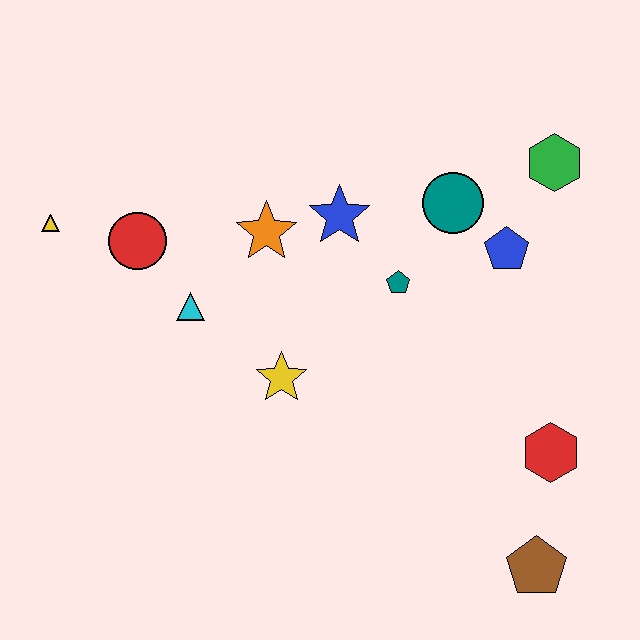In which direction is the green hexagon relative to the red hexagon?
The green hexagon is above the red hexagon.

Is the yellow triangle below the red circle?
No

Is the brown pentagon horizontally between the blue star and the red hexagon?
Yes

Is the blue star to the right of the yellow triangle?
Yes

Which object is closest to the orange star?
The blue star is closest to the orange star.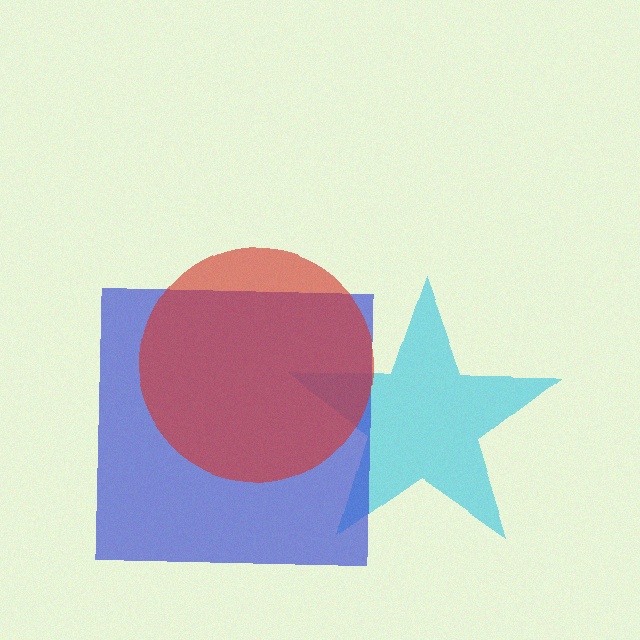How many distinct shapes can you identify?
There are 3 distinct shapes: a cyan star, a blue square, a red circle.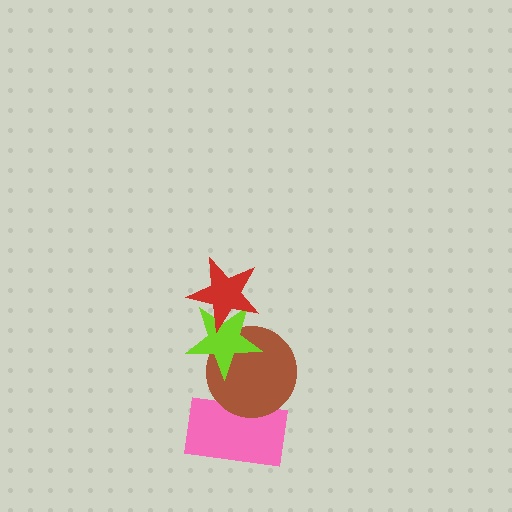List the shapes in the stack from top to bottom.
From top to bottom: the red star, the lime star, the brown circle, the pink rectangle.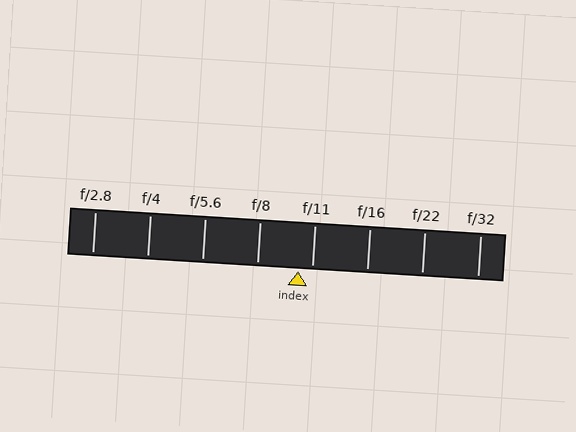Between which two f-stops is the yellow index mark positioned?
The index mark is between f/8 and f/11.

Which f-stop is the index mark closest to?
The index mark is closest to f/11.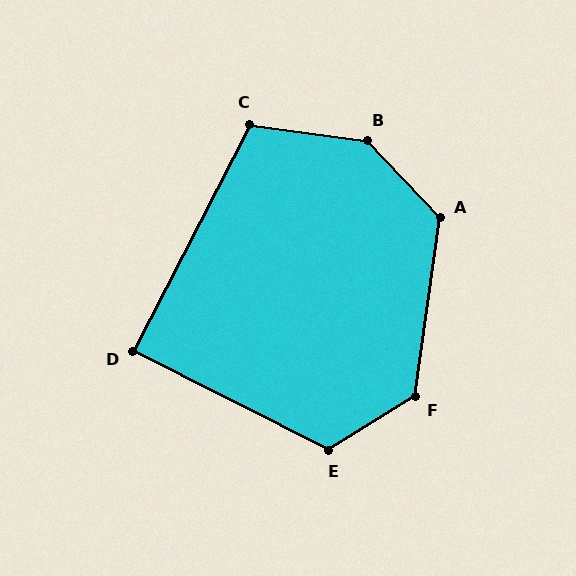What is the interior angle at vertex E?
Approximately 121 degrees (obtuse).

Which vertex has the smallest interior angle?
D, at approximately 90 degrees.